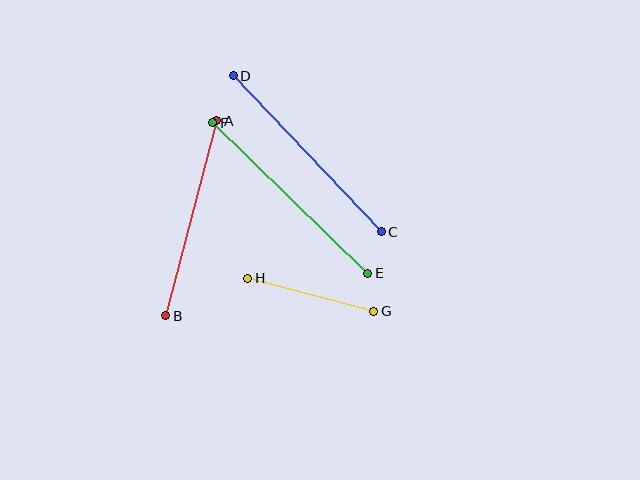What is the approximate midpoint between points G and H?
The midpoint is at approximately (311, 295) pixels.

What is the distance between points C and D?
The distance is approximately 215 pixels.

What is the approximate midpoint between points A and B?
The midpoint is at approximately (191, 218) pixels.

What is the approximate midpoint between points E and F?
The midpoint is at approximately (290, 198) pixels.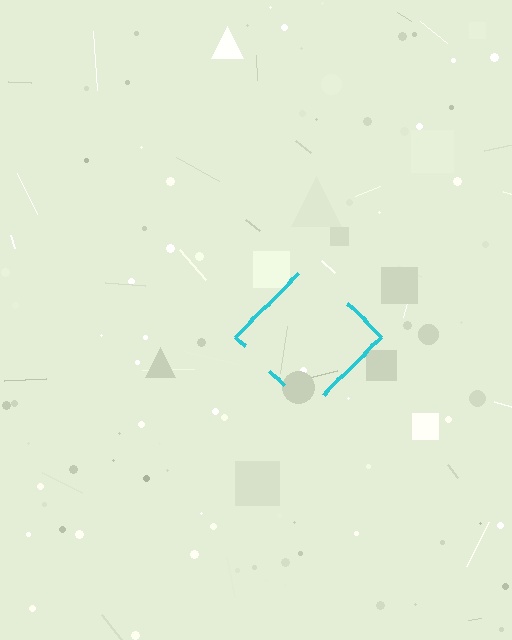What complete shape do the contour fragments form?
The contour fragments form a diamond.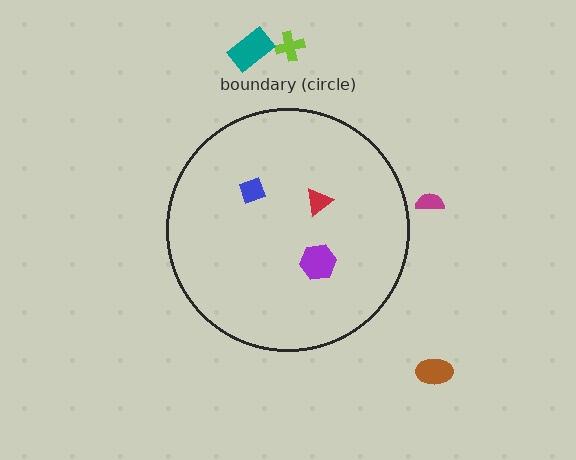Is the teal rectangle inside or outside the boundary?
Outside.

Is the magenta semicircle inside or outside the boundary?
Outside.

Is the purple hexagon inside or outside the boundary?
Inside.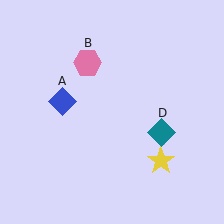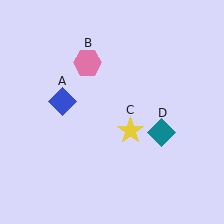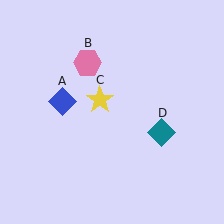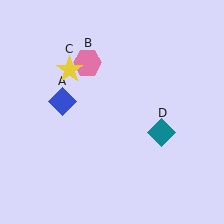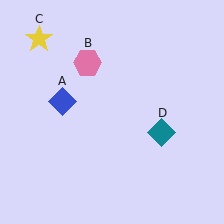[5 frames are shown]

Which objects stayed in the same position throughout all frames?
Blue diamond (object A) and pink hexagon (object B) and teal diamond (object D) remained stationary.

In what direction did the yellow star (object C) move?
The yellow star (object C) moved up and to the left.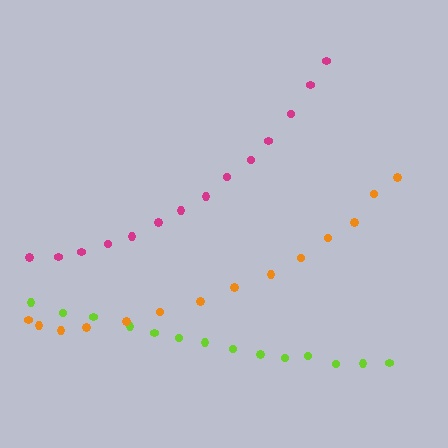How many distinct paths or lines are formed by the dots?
There are 3 distinct paths.